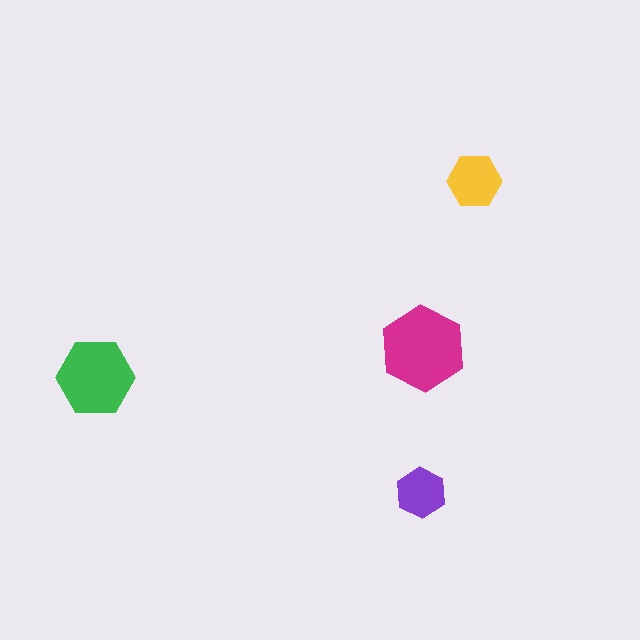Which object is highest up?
The yellow hexagon is topmost.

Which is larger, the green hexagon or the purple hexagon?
The green one.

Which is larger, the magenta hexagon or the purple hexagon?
The magenta one.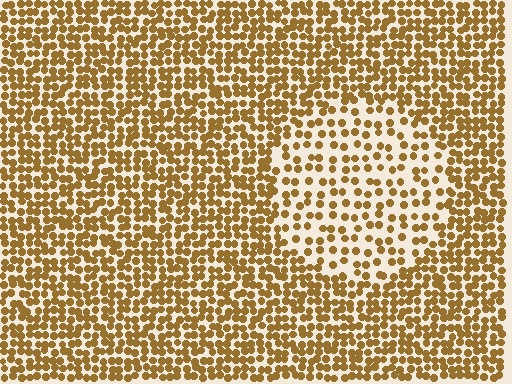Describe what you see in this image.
The image contains small brown elements arranged at two different densities. A circle-shaped region is visible where the elements are less densely packed than the surrounding area.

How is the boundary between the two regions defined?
The boundary is defined by a change in element density (approximately 2.0x ratio). All elements are the same color, size, and shape.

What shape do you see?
I see a circle.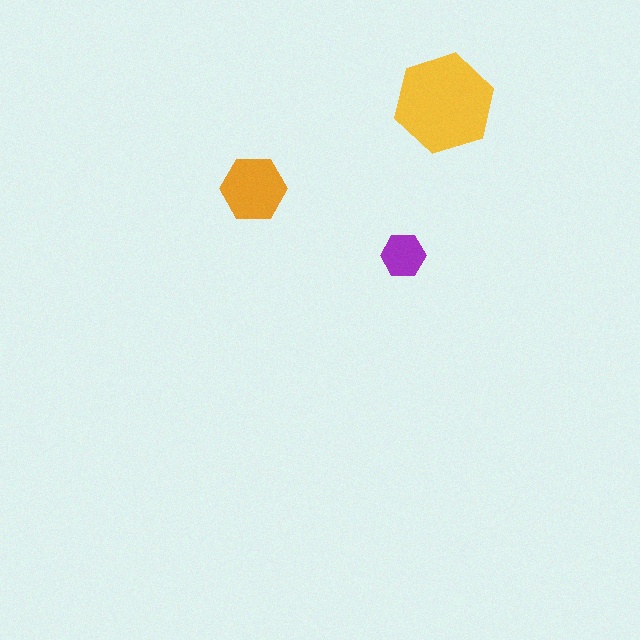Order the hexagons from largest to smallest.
the yellow one, the orange one, the purple one.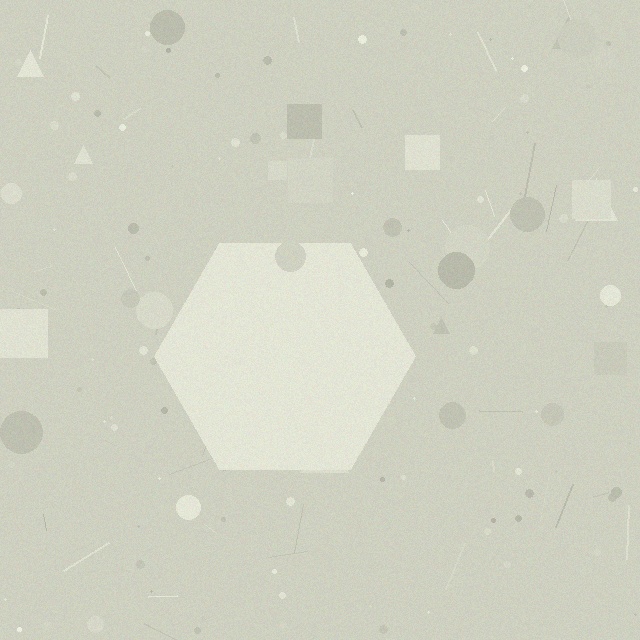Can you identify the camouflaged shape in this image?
The camouflaged shape is a hexagon.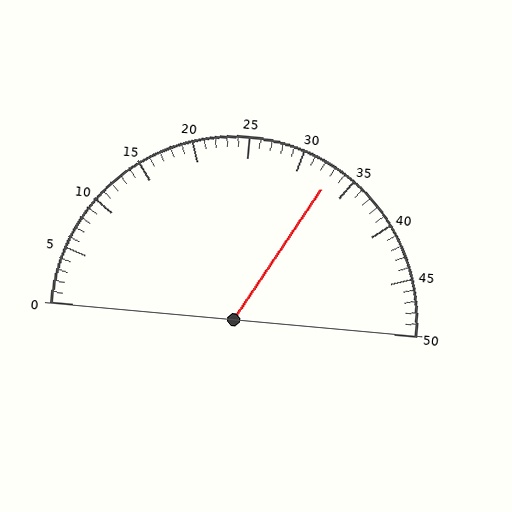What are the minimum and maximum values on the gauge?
The gauge ranges from 0 to 50.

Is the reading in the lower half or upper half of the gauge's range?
The reading is in the upper half of the range (0 to 50).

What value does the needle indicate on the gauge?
The needle indicates approximately 33.